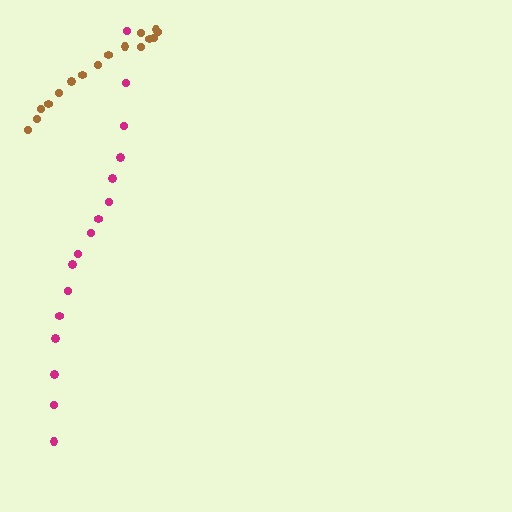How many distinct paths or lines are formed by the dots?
There are 2 distinct paths.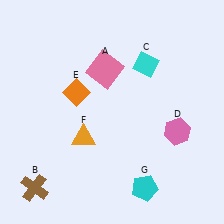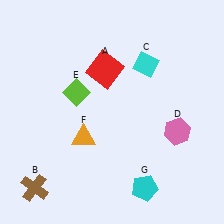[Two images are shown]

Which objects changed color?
A changed from pink to red. E changed from orange to lime.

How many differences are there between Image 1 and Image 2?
There are 2 differences between the two images.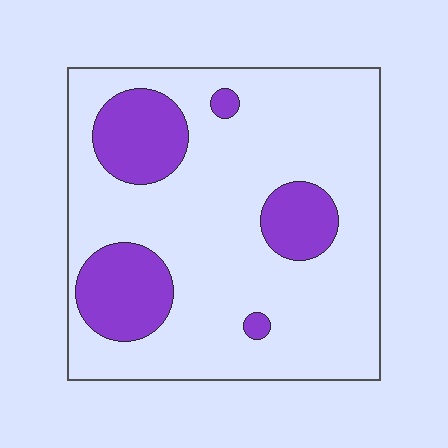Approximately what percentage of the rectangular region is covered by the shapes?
Approximately 20%.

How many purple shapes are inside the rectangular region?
5.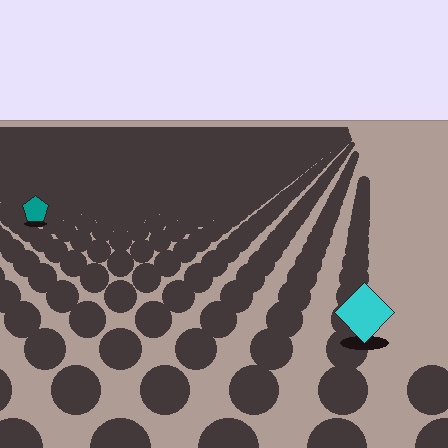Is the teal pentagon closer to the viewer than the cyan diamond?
No. The cyan diamond is closer — you can tell from the texture gradient: the ground texture is coarser near it.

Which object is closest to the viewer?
The cyan diamond is closest. The texture marks near it are larger and more spread out.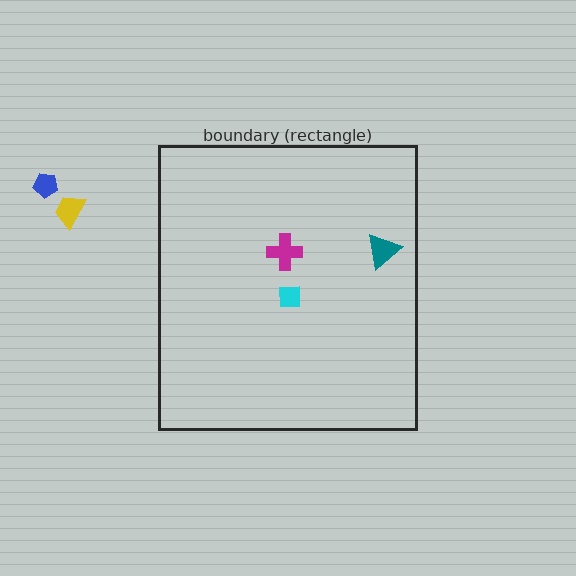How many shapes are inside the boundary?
3 inside, 2 outside.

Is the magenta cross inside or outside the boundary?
Inside.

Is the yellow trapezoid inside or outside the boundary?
Outside.